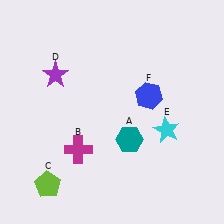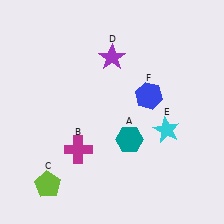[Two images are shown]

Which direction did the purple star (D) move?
The purple star (D) moved right.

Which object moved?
The purple star (D) moved right.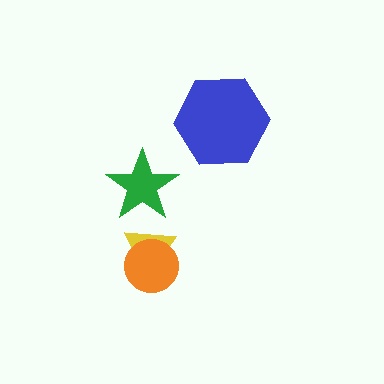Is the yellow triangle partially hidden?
Yes, it is partially covered by another shape.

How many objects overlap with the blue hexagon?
0 objects overlap with the blue hexagon.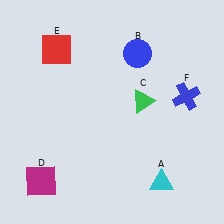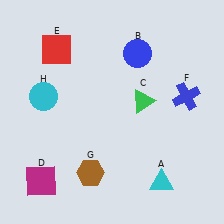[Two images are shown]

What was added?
A brown hexagon (G), a cyan circle (H) were added in Image 2.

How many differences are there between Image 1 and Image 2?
There are 2 differences between the two images.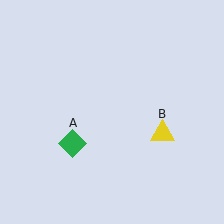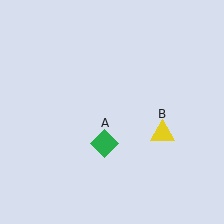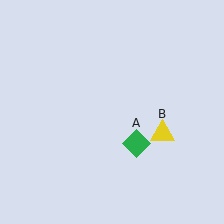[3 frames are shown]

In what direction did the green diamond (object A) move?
The green diamond (object A) moved right.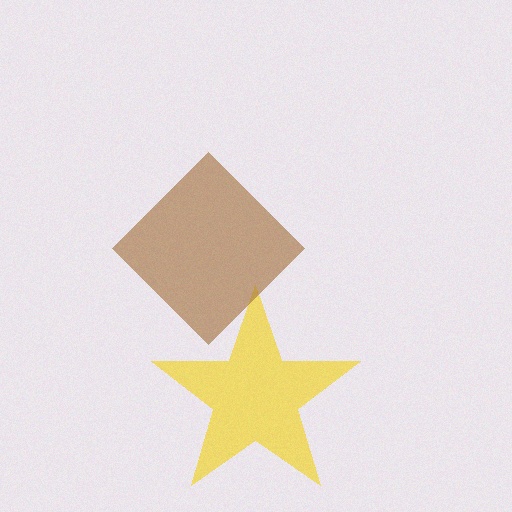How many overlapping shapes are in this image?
There are 2 overlapping shapes in the image.